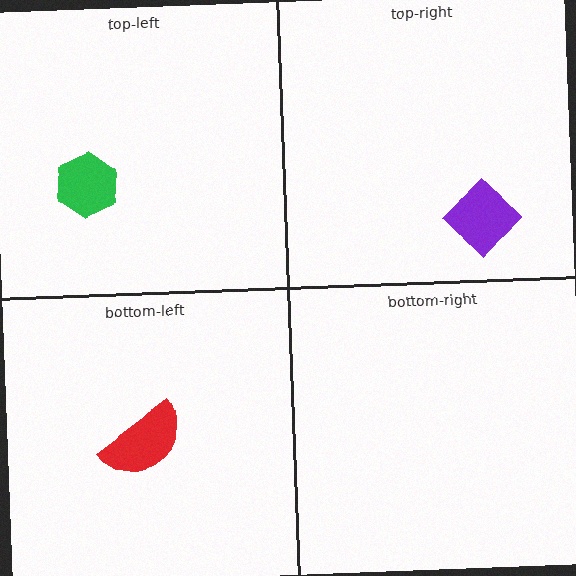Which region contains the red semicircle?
The bottom-left region.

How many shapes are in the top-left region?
1.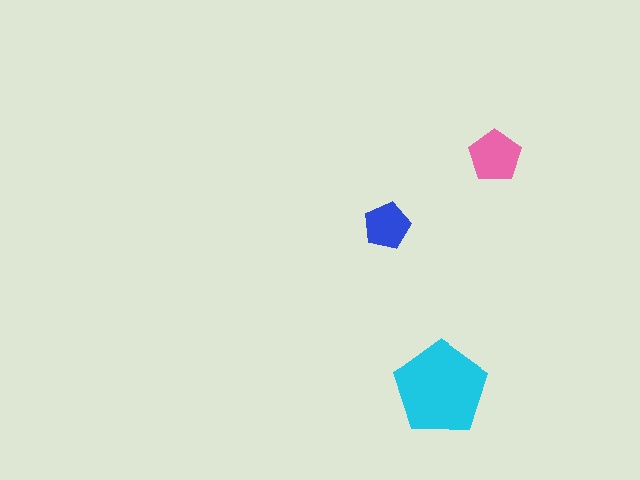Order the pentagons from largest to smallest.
the cyan one, the pink one, the blue one.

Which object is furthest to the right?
The pink pentagon is rightmost.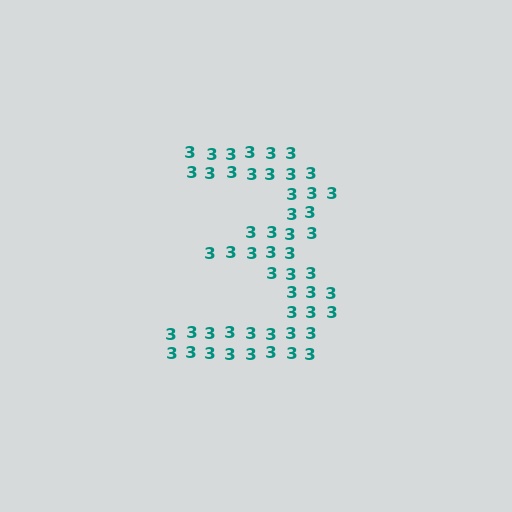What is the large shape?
The large shape is the digit 3.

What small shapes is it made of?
It is made of small digit 3's.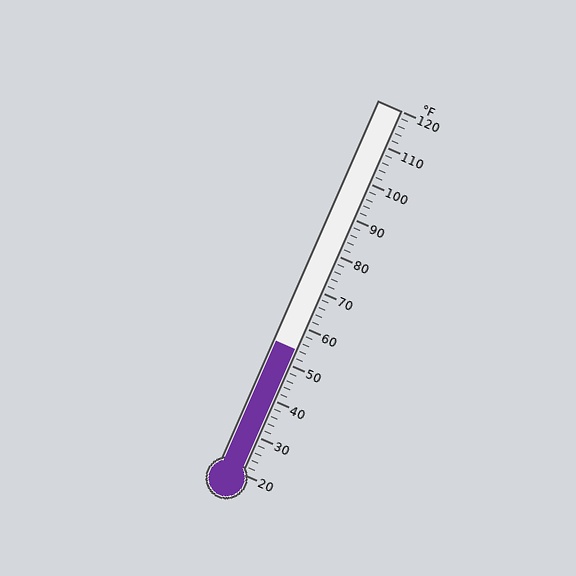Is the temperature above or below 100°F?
The temperature is below 100°F.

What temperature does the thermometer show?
The thermometer shows approximately 54°F.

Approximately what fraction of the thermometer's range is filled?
The thermometer is filled to approximately 35% of its range.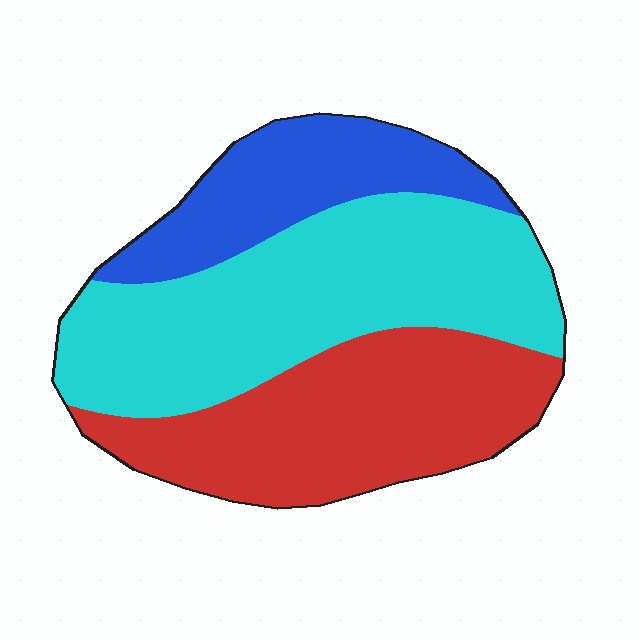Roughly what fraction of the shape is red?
Red covers roughly 35% of the shape.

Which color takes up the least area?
Blue, at roughly 20%.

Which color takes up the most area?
Cyan, at roughly 45%.